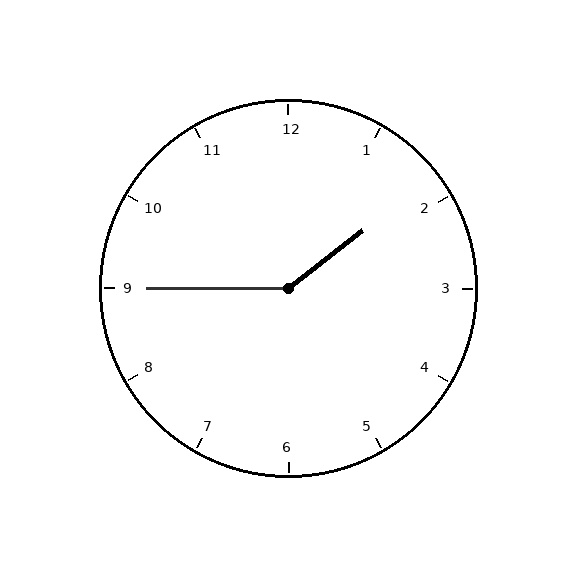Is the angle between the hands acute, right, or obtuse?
It is obtuse.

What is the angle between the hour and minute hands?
Approximately 142 degrees.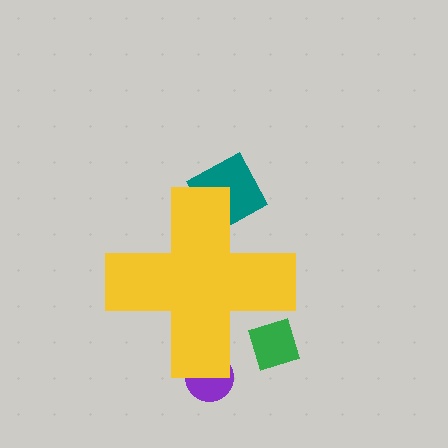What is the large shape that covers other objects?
A yellow cross.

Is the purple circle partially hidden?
Yes, the purple circle is partially hidden behind the yellow cross.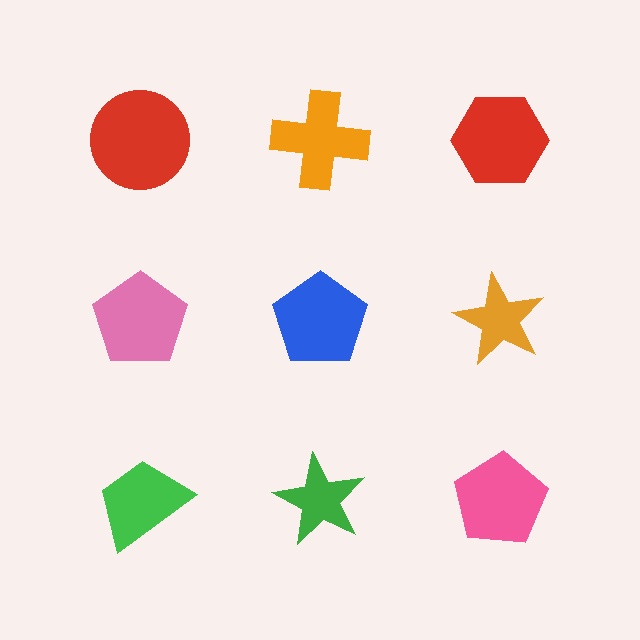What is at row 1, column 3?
A red hexagon.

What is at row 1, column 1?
A red circle.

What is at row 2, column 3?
An orange star.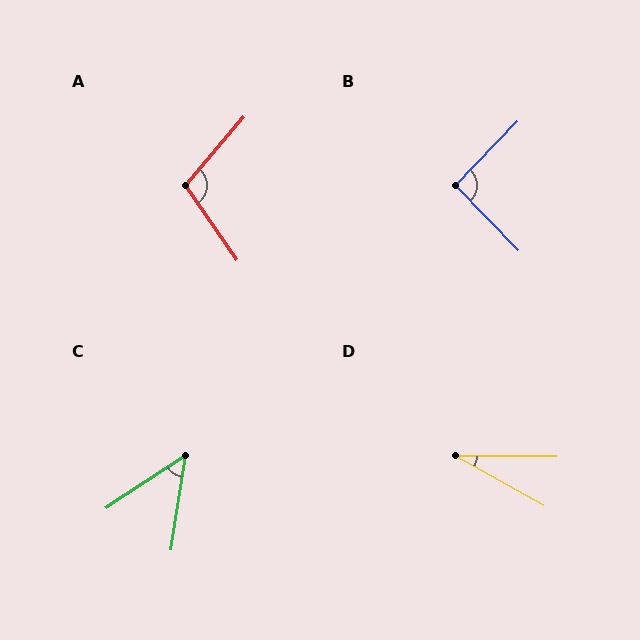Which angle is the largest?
A, at approximately 104 degrees.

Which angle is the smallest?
D, at approximately 29 degrees.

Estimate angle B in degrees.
Approximately 91 degrees.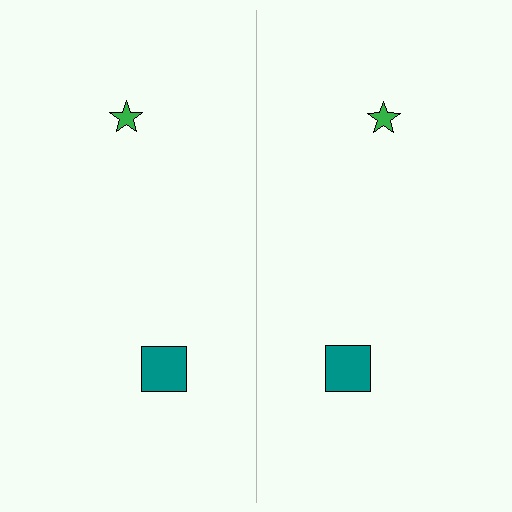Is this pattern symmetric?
Yes, this pattern has bilateral (reflection) symmetry.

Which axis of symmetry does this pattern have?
The pattern has a vertical axis of symmetry running through the center of the image.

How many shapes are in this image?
There are 4 shapes in this image.